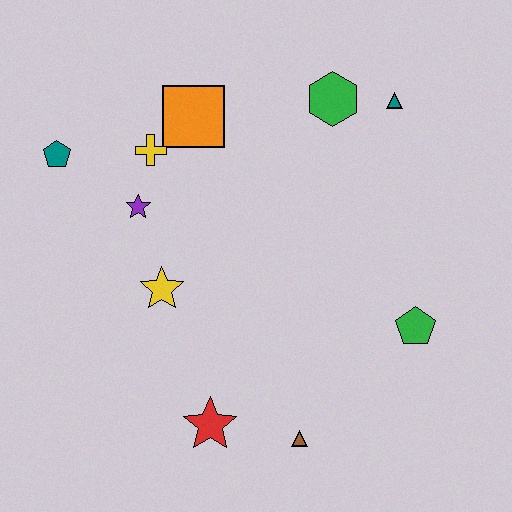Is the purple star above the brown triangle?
Yes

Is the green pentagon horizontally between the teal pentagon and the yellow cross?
No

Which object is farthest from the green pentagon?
The teal pentagon is farthest from the green pentagon.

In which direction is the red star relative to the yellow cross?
The red star is below the yellow cross.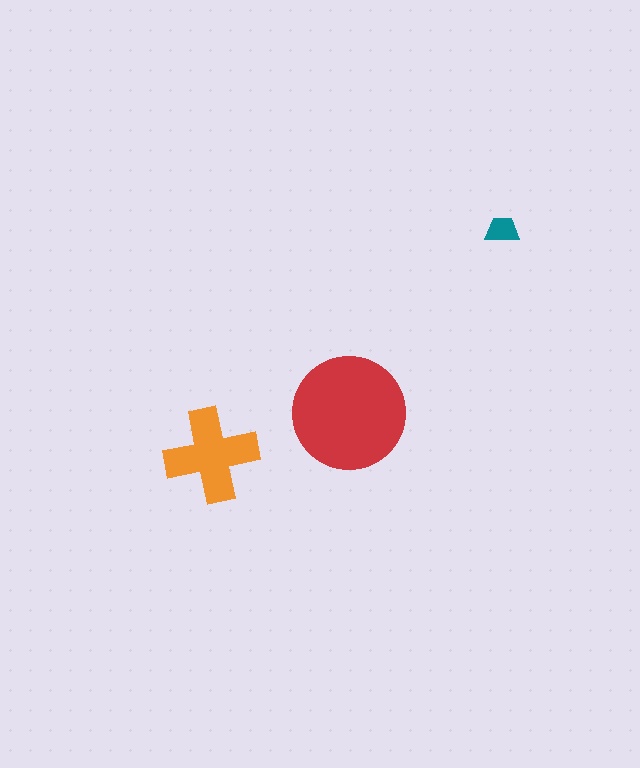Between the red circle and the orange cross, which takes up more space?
The red circle.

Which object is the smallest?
The teal trapezoid.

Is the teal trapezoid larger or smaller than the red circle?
Smaller.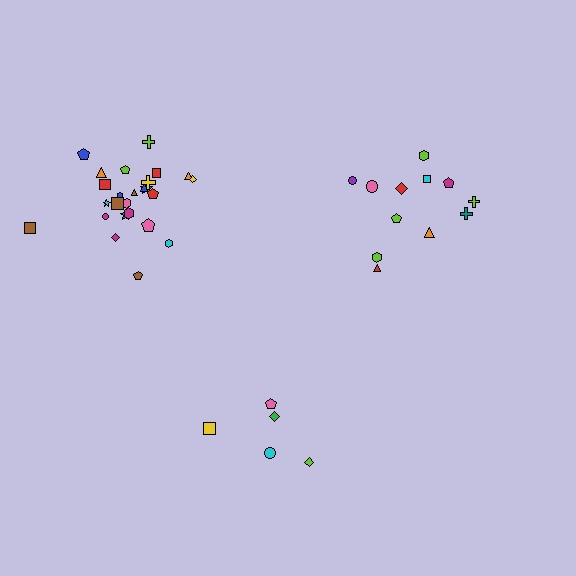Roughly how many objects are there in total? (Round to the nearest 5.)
Roughly 40 objects in total.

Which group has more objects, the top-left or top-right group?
The top-left group.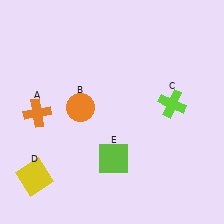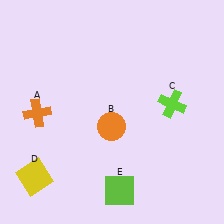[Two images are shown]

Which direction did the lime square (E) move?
The lime square (E) moved down.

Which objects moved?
The objects that moved are: the orange circle (B), the lime square (E).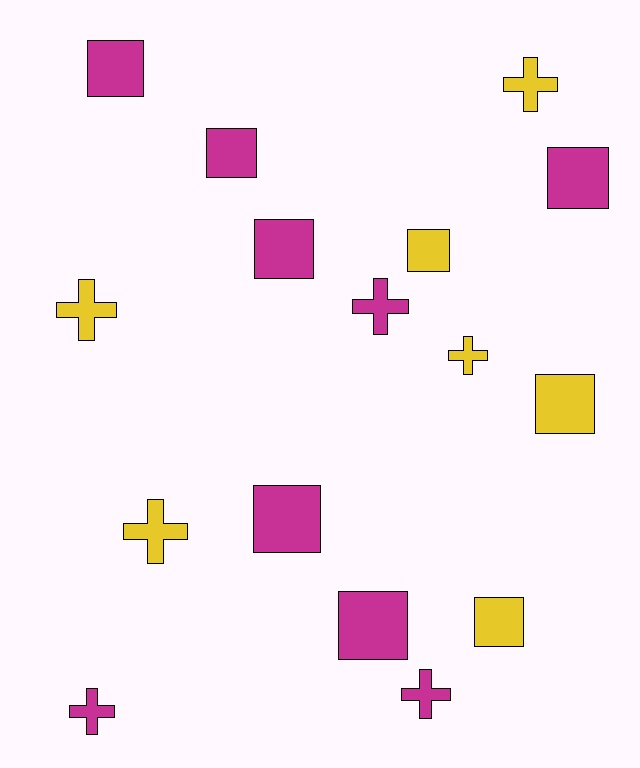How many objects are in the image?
There are 16 objects.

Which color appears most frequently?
Magenta, with 9 objects.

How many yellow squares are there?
There are 3 yellow squares.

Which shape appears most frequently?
Square, with 9 objects.